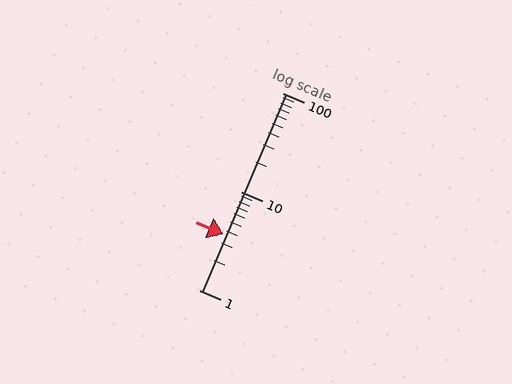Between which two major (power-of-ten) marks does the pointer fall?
The pointer is between 1 and 10.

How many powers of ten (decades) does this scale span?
The scale spans 2 decades, from 1 to 100.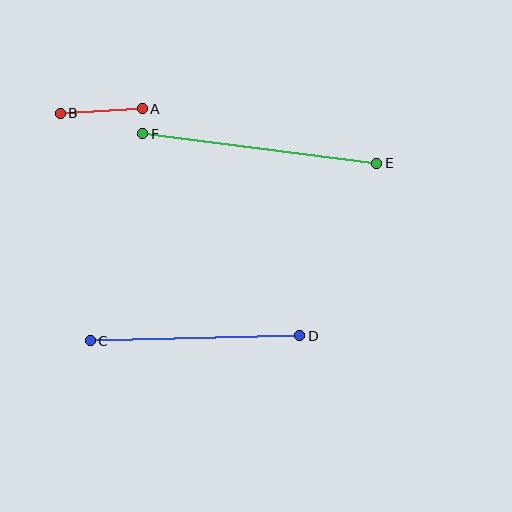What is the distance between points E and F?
The distance is approximately 236 pixels.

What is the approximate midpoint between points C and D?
The midpoint is at approximately (195, 338) pixels.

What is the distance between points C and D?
The distance is approximately 209 pixels.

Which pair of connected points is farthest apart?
Points E and F are farthest apart.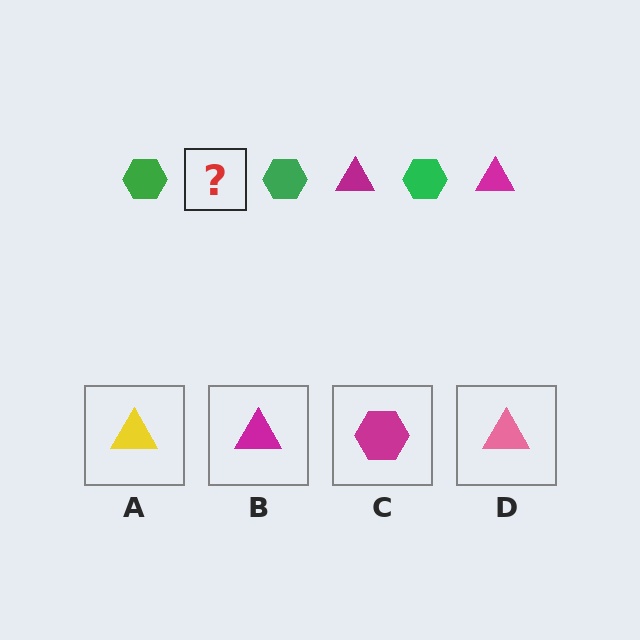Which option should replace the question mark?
Option B.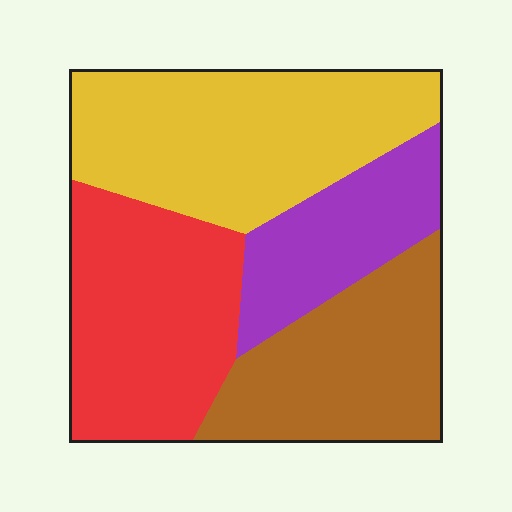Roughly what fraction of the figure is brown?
Brown covers 24% of the figure.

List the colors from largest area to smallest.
From largest to smallest: yellow, red, brown, purple.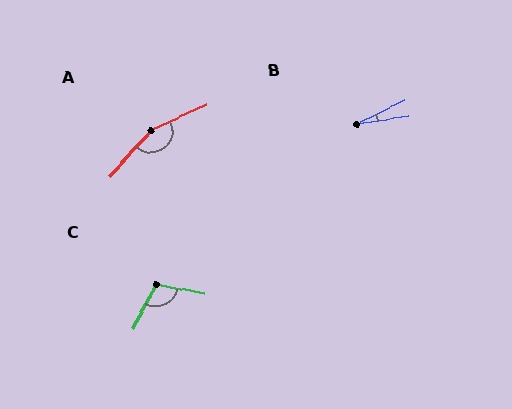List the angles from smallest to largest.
B (18°), C (108°), A (158°).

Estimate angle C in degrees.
Approximately 108 degrees.